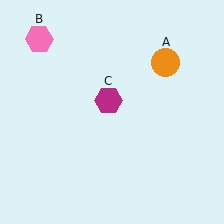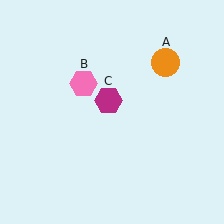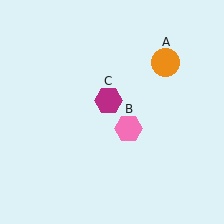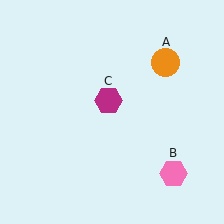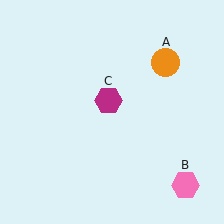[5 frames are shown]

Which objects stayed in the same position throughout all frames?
Orange circle (object A) and magenta hexagon (object C) remained stationary.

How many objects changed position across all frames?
1 object changed position: pink hexagon (object B).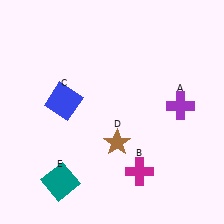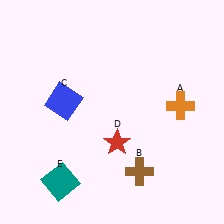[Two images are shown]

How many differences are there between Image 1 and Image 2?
There are 3 differences between the two images.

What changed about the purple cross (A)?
In Image 1, A is purple. In Image 2, it changed to orange.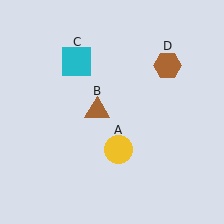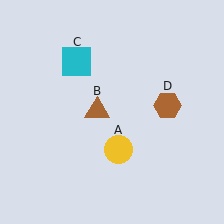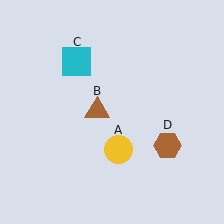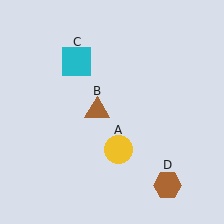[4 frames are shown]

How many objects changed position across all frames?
1 object changed position: brown hexagon (object D).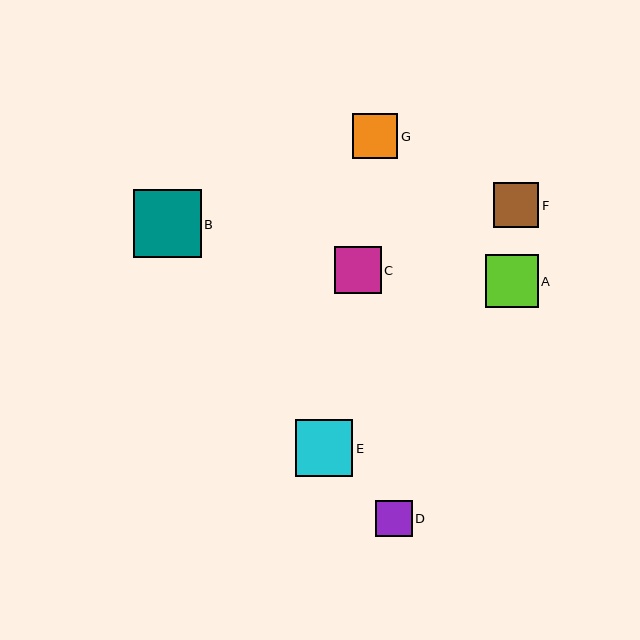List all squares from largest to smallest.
From largest to smallest: B, E, A, C, G, F, D.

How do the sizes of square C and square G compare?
Square C and square G are approximately the same size.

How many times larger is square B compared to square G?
Square B is approximately 1.5 times the size of square G.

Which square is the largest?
Square B is the largest with a size of approximately 68 pixels.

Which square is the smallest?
Square D is the smallest with a size of approximately 37 pixels.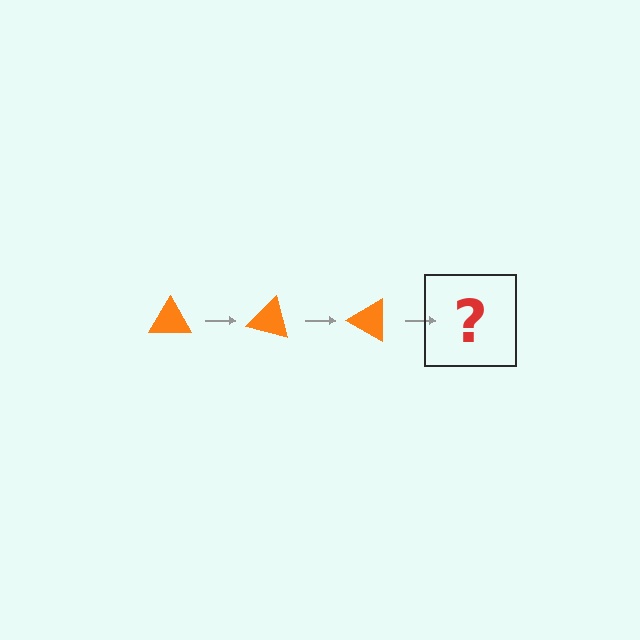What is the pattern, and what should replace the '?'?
The pattern is that the triangle rotates 15 degrees each step. The '?' should be an orange triangle rotated 45 degrees.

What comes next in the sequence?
The next element should be an orange triangle rotated 45 degrees.